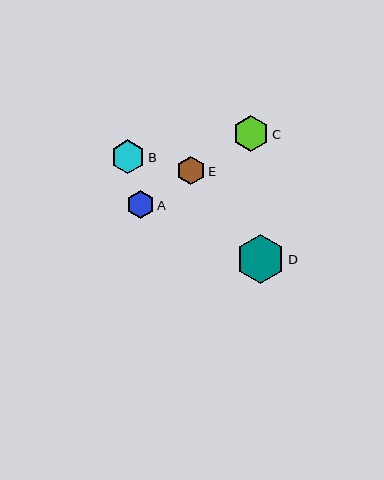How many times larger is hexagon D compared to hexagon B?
Hexagon D is approximately 1.5 times the size of hexagon B.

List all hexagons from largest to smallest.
From largest to smallest: D, C, B, E, A.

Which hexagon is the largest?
Hexagon D is the largest with a size of approximately 49 pixels.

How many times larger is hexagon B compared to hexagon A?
Hexagon B is approximately 1.2 times the size of hexagon A.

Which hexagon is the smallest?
Hexagon A is the smallest with a size of approximately 27 pixels.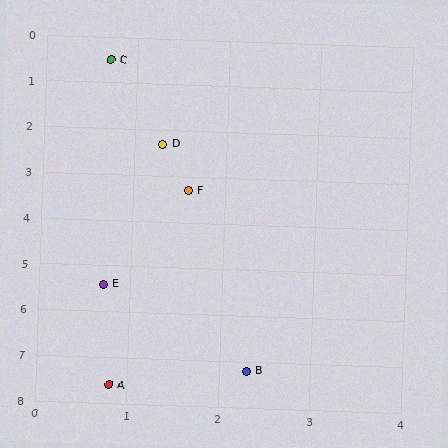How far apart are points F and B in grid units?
Points F and B are about 4.0 grid units apart.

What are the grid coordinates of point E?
Point E is at approximately (0.7, 5.4).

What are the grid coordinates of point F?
Point F is at approximately (1.6, 3.3).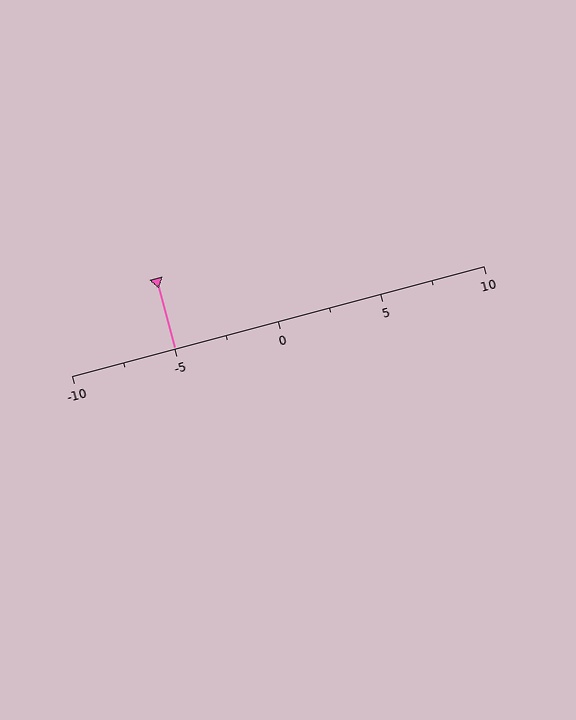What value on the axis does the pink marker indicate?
The marker indicates approximately -5.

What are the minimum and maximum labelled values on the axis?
The axis runs from -10 to 10.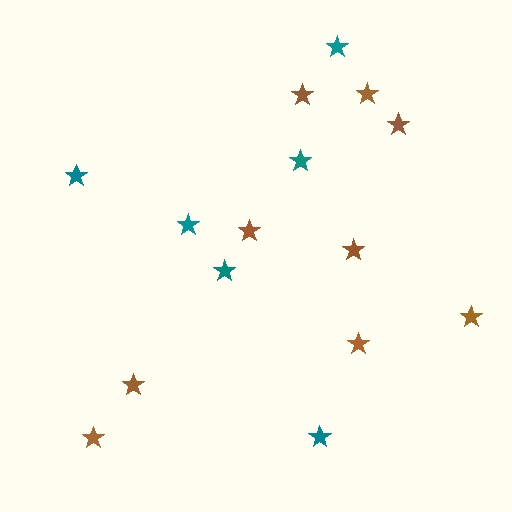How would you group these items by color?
There are 2 groups: one group of teal stars (6) and one group of brown stars (9).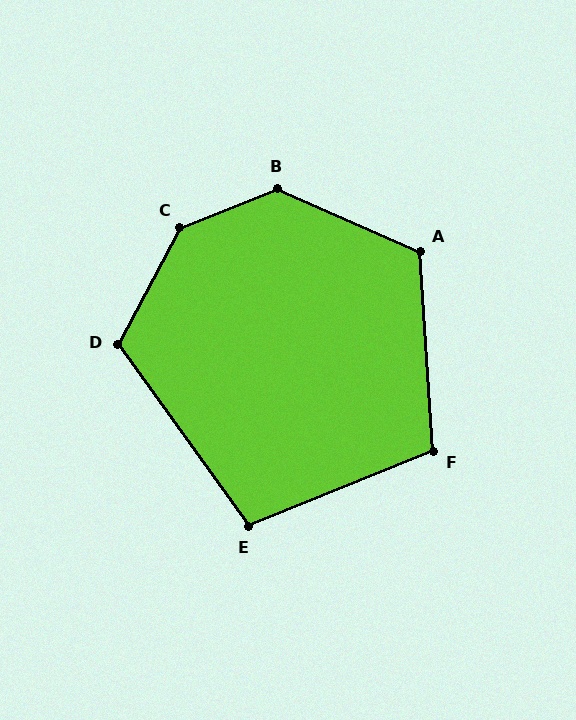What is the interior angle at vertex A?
Approximately 117 degrees (obtuse).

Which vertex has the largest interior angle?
C, at approximately 139 degrees.